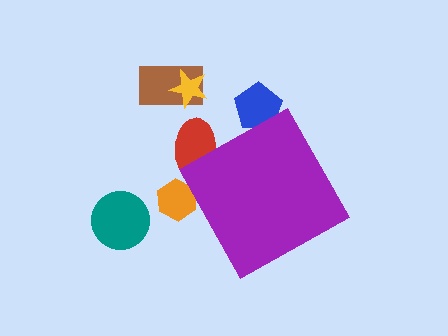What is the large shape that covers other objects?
A purple diamond.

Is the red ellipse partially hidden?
Yes, the red ellipse is partially hidden behind the purple diamond.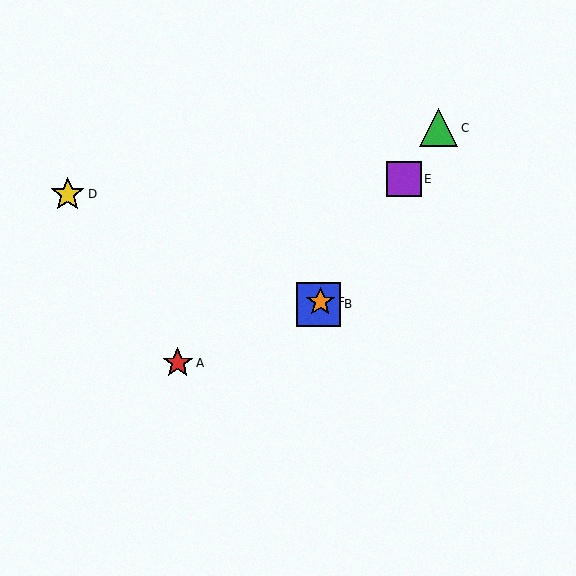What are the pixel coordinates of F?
Object F is at (320, 302).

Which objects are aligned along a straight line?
Objects B, C, E, F are aligned along a straight line.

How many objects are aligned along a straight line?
4 objects (B, C, E, F) are aligned along a straight line.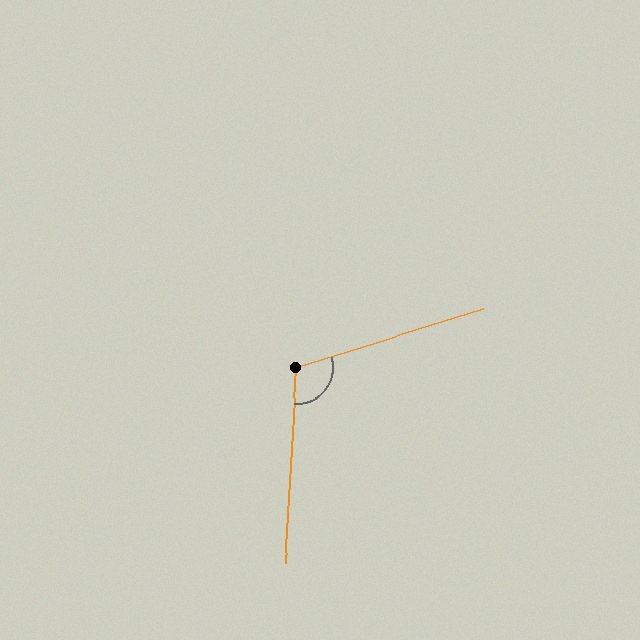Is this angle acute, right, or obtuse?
It is obtuse.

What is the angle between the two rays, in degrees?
Approximately 111 degrees.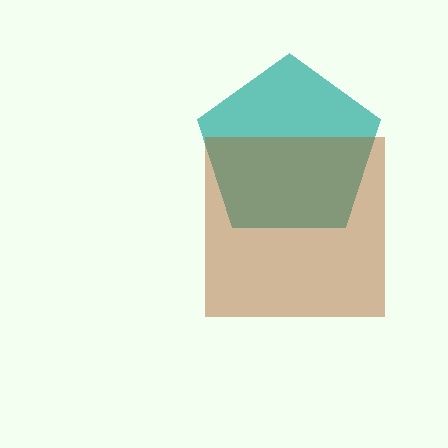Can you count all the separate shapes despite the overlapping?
Yes, there are 2 separate shapes.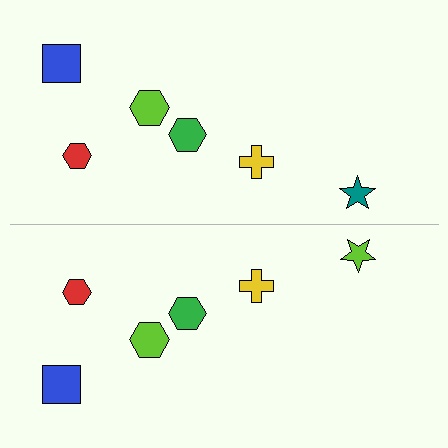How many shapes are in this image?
There are 12 shapes in this image.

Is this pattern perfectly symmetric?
No, the pattern is not perfectly symmetric. The lime star on the bottom side breaks the symmetry — its mirror counterpart is teal.